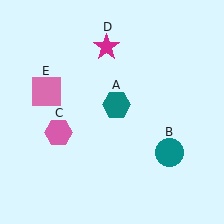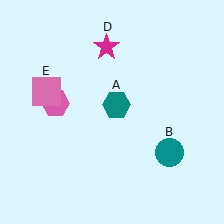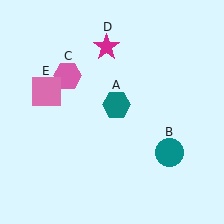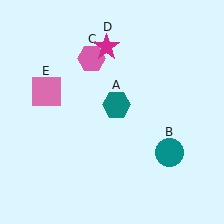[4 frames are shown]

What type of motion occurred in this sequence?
The pink hexagon (object C) rotated clockwise around the center of the scene.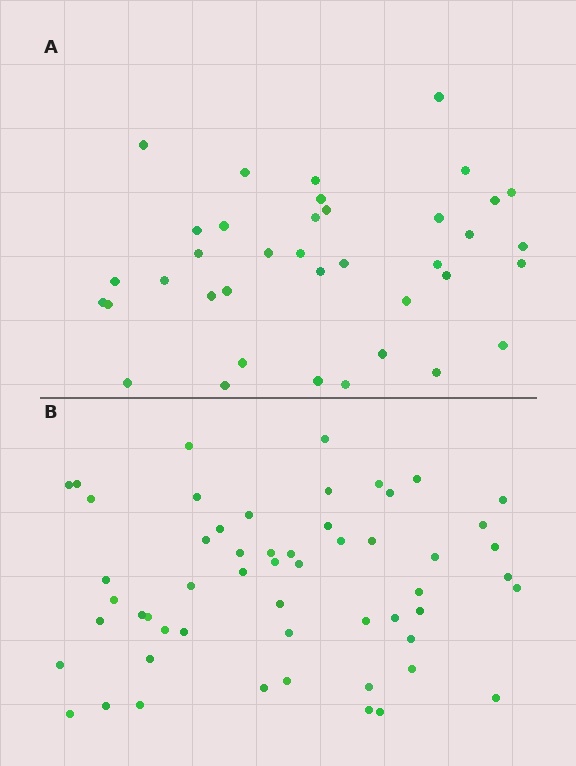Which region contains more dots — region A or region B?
Region B (the bottom region) has more dots.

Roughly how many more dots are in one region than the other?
Region B has approximately 15 more dots than region A.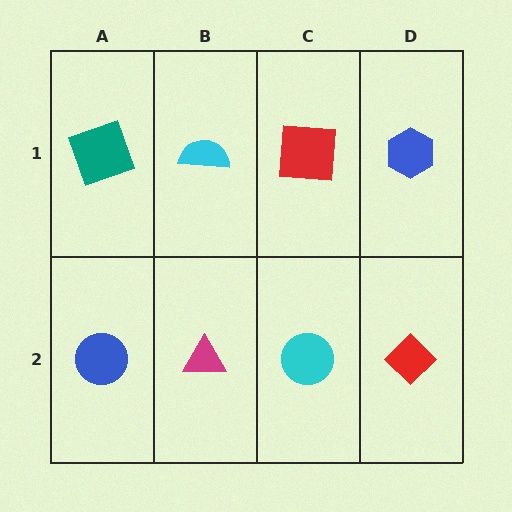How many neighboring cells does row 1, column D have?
2.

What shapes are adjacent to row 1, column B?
A magenta triangle (row 2, column B), a teal square (row 1, column A), a red square (row 1, column C).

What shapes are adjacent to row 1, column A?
A blue circle (row 2, column A), a cyan semicircle (row 1, column B).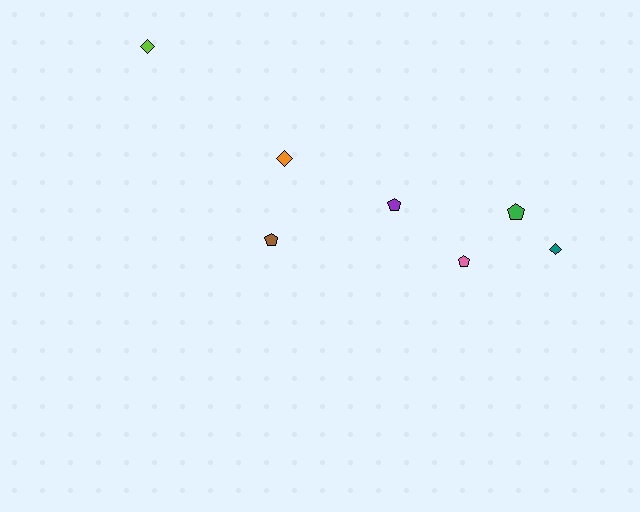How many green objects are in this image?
There is 1 green object.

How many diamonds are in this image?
There are 3 diamonds.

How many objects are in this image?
There are 7 objects.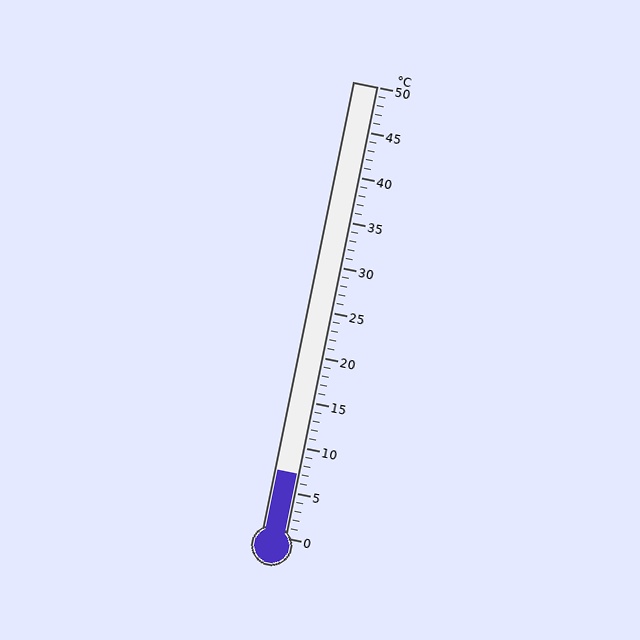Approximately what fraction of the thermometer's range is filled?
The thermometer is filled to approximately 15% of its range.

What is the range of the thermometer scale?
The thermometer scale ranges from 0°C to 50°C.